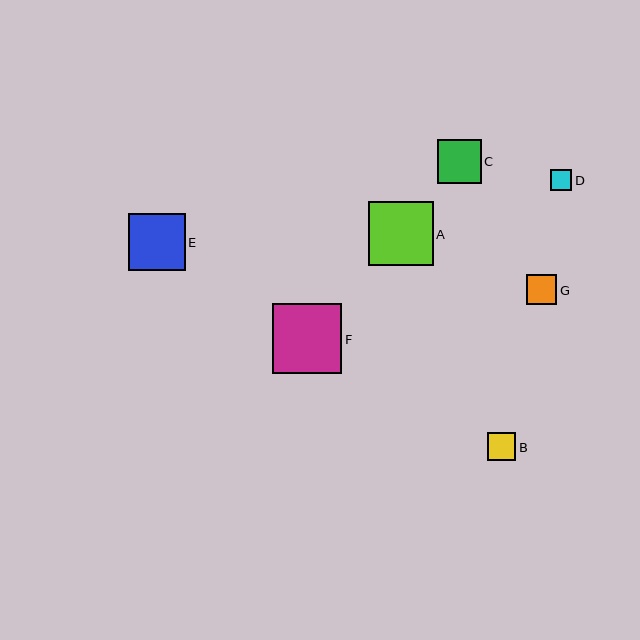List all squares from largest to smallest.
From largest to smallest: F, A, E, C, G, B, D.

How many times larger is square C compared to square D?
Square C is approximately 2.1 times the size of square D.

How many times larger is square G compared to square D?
Square G is approximately 1.5 times the size of square D.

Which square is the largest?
Square F is the largest with a size of approximately 69 pixels.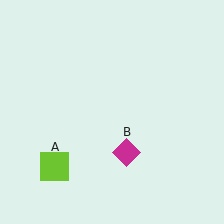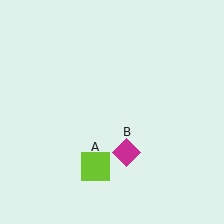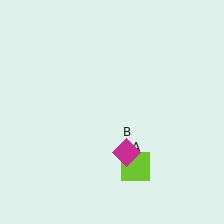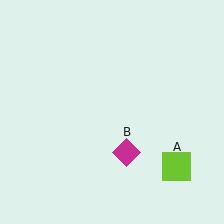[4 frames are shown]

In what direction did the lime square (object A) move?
The lime square (object A) moved right.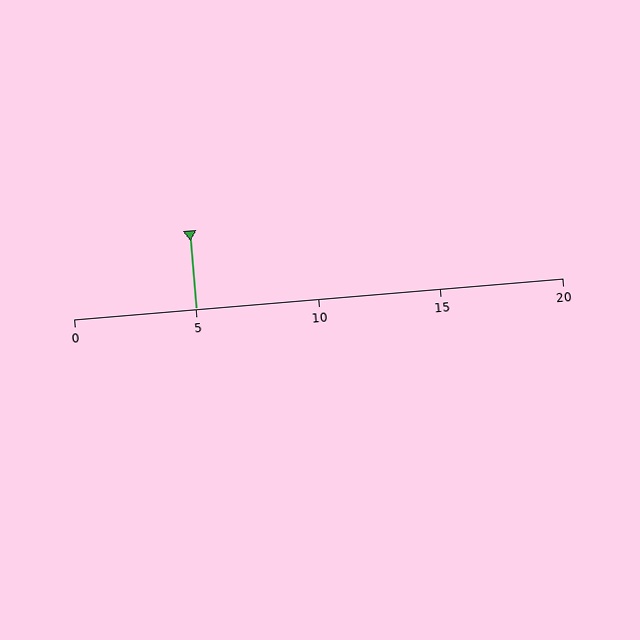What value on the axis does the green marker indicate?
The marker indicates approximately 5.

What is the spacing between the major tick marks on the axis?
The major ticks are spaced 5 apart.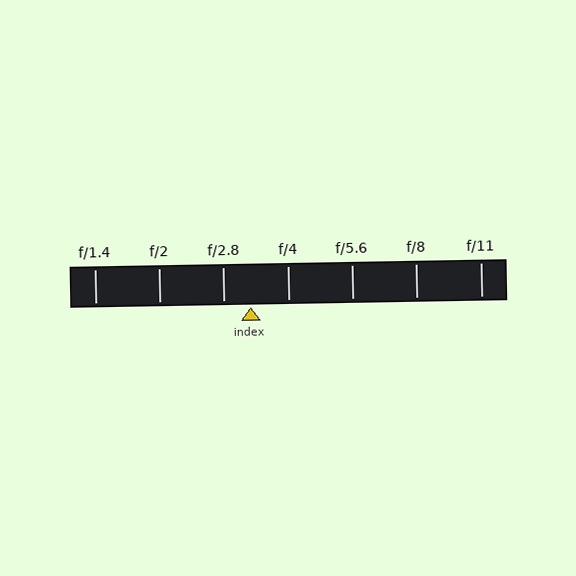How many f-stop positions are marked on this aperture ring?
There are 7 f-stop positions marked.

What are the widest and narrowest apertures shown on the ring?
The widest aperture shown is f/1.4 and the narrowest is f/11.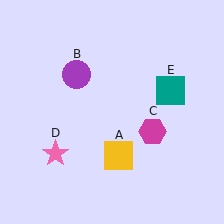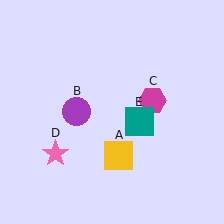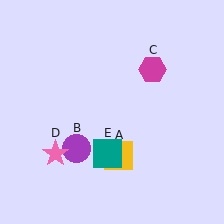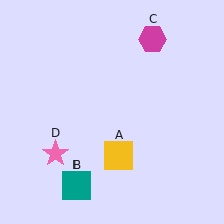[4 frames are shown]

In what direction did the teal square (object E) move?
The teal square (object E) moved down and to the left.